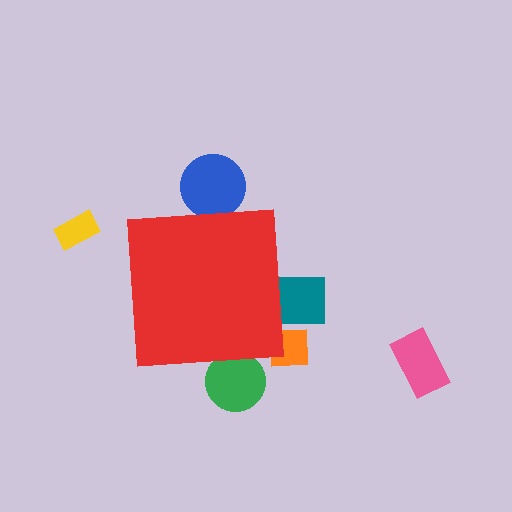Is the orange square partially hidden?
Yes, the orange square is partially hidden behind the red square.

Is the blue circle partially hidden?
Yes, the blue circle is partially hidden behind the red square.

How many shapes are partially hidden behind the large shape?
4 shapes are partially hidden.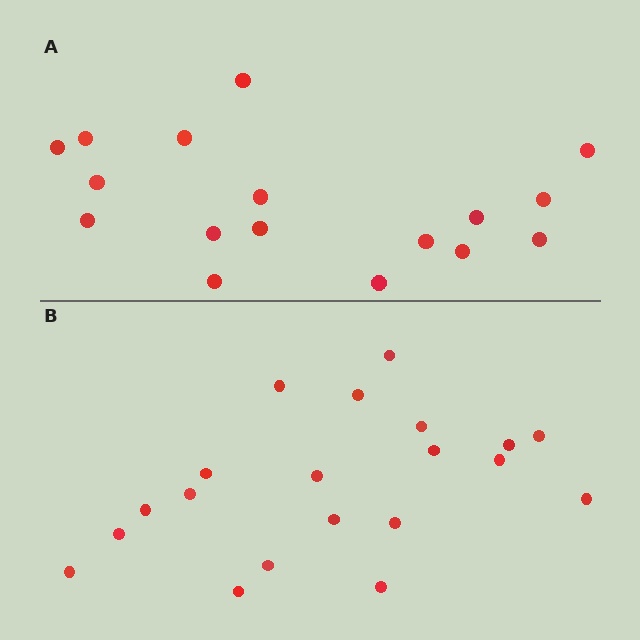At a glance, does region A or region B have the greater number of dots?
Region B (the bottom region) has more dots.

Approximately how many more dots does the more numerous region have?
Region B has just a few more — roughly 2 or 3 more dots than region A.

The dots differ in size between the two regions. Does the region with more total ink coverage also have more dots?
No. Region A has more total ink coverage because its dots are larger, but region B actually contains more individual dots. Total area can be misleading — the number of items is what matters here.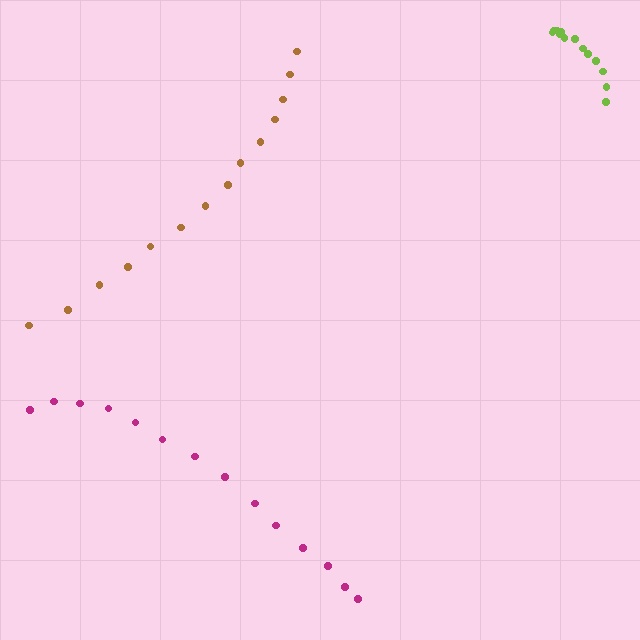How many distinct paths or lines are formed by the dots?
There are 3 distinct paths.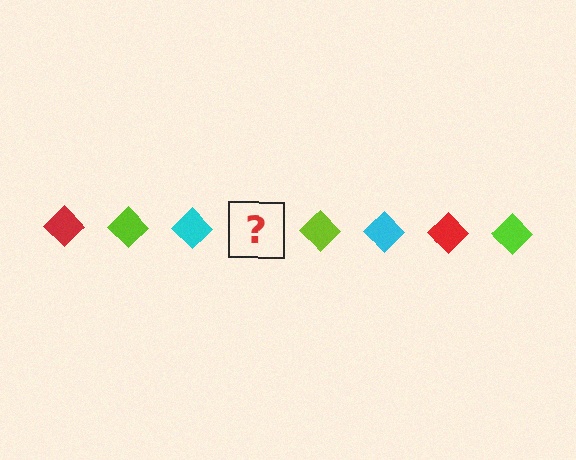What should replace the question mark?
The question mark should be replaced with a red diamond.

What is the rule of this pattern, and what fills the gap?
The rule is that the pattern cycles through red, lime, cyan diamonds. The gap should be filled with a red diamond.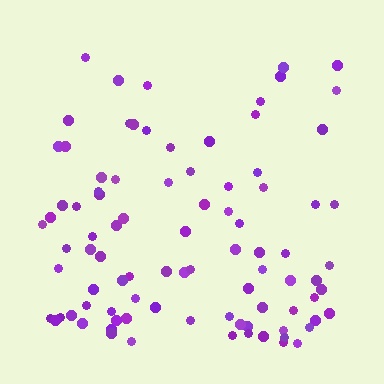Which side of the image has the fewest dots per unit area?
The top.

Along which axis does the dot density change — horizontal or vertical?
Vertical.